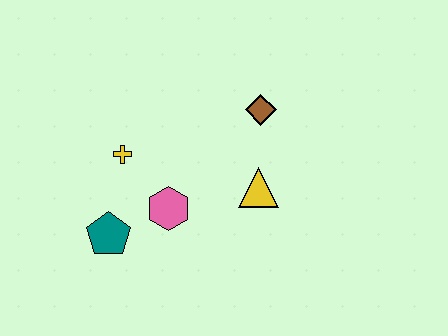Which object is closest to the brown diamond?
The yellow triangle is closest to the brown diamond.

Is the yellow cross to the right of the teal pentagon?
Yes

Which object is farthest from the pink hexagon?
The brown diamond is farthest from the pink hexagon.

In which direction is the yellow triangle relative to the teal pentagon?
The yellow triangle is to the right of the teal pentagon.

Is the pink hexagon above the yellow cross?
No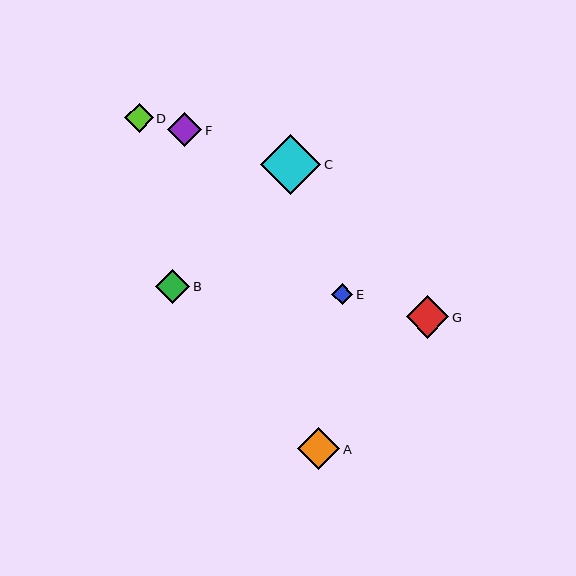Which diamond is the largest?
Diamond C is the largest with a size of approximately 61 pixels.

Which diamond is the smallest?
Diamond E is the smallest with a size of approximately 21 pixels.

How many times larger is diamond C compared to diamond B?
Diamond C is approximately 1.8 times the size of diamond B.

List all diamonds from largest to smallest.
From largest to smallest: C, G, A, F, B, D, E.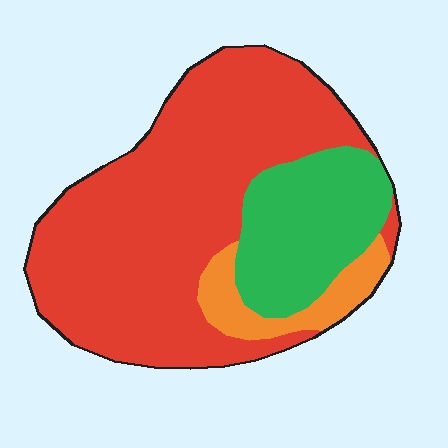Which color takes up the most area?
Red, at roughly 70%.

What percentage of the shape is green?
Green covers roughly 25% of the shape.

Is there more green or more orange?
Green.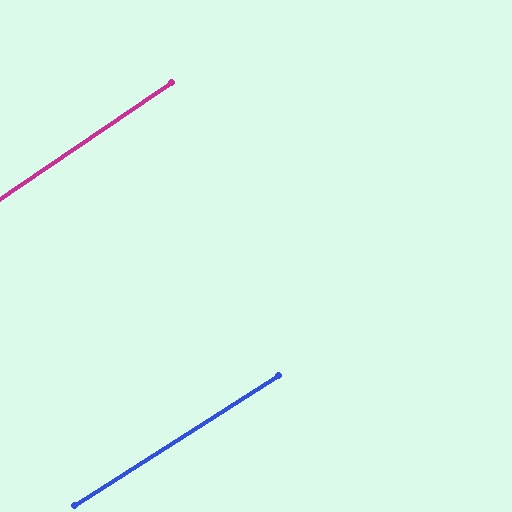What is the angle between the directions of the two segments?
Approximately 1 degree.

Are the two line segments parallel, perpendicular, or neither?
Parallel — their directions differ by only 1.5°.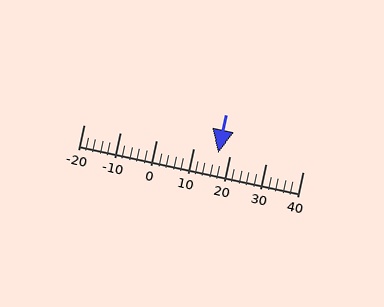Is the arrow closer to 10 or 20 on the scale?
The arrow is closer to 20.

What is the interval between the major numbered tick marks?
The major tick marks are spaced 10 units apart.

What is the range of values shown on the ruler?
The ruler shows values from -20 to 40.